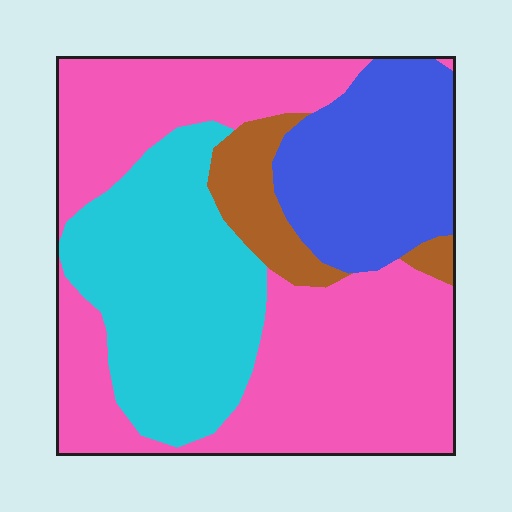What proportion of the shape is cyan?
Cyan covers 27% of the shape.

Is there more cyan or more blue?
Cyan.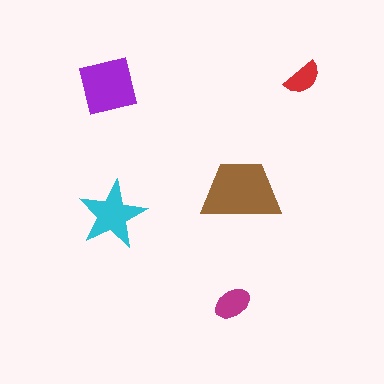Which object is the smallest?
The red semicircle.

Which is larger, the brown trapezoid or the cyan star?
The brown trapezoid.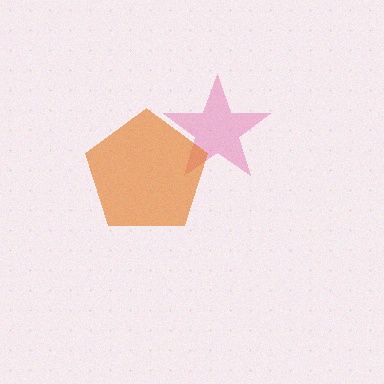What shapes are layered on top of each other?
The layered shapes are: a pink star, an orange pentagon.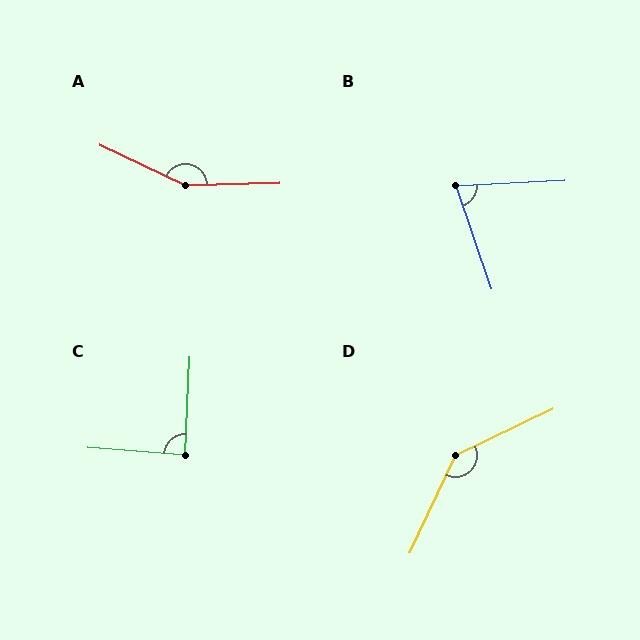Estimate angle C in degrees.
Approximately 89 degrees.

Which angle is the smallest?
B, at approximately 74 degrees.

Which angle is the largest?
A, at approximately 153 degrees.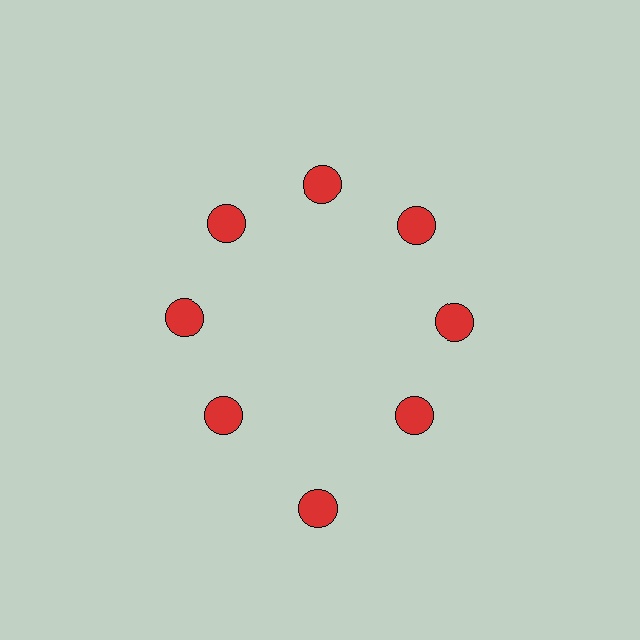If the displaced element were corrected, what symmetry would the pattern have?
It would have 8-fold rotational symmetry — the pattern would map onto itself every 45 degrees.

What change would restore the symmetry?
The symmetry would be restored by moving it inward, back onto the ring so that all 8 circles sit at equal angles and equal distance from the center.